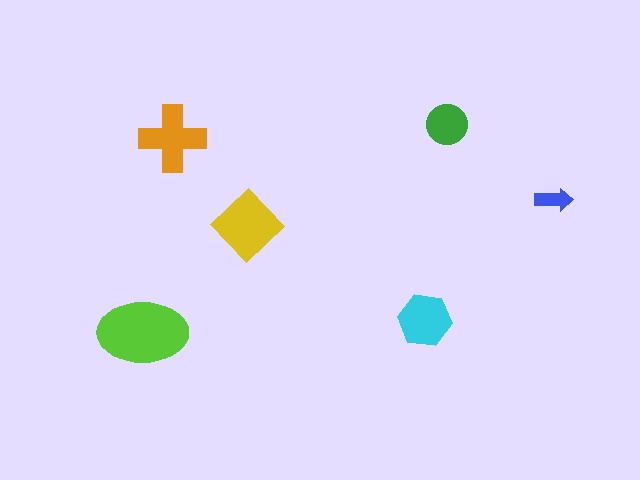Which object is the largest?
The lime ellipse.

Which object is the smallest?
The blue arrow.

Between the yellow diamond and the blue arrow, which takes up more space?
The yellow diamond.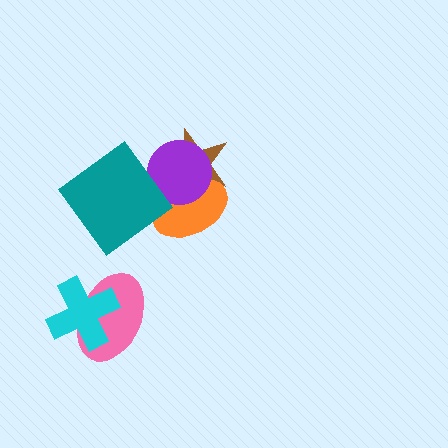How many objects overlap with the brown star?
2 objects overlap with the brown star.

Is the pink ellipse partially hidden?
Yes, it is partially covered by another shape.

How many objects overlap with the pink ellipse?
1 object overlaps with the pink ellipse.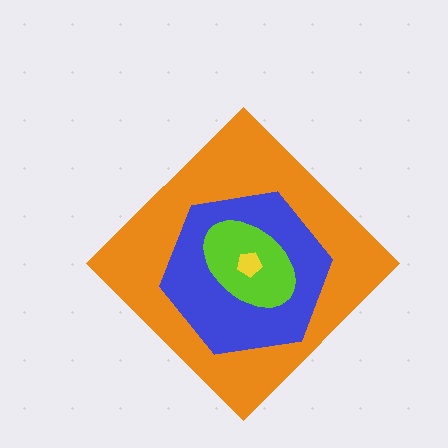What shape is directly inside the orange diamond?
The blue hexagon.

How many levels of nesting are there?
4.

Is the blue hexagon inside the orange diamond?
Yes.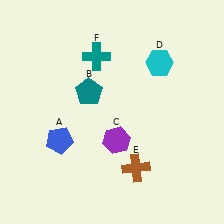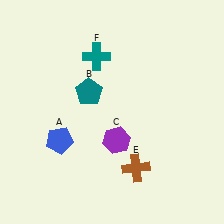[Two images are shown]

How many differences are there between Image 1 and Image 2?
There is 1 difference between the two images.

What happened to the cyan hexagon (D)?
The cyan hexagon (D) was removed in Image 2. It was in the top-right area of Image 1.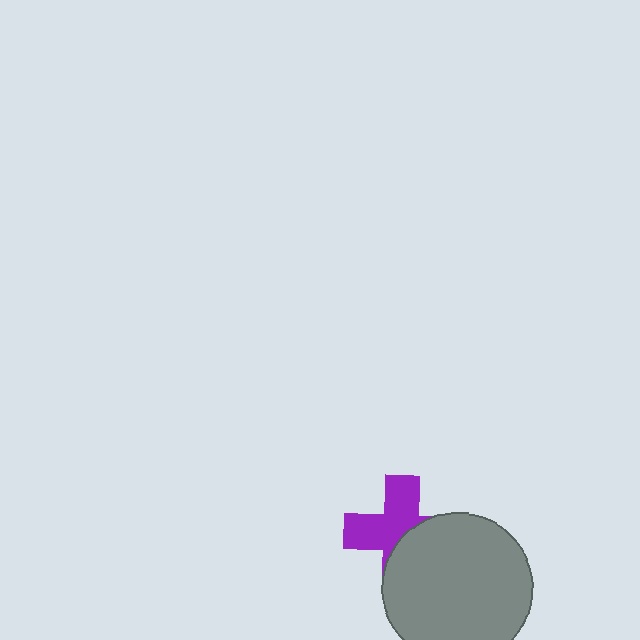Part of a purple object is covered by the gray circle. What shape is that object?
It is a cross.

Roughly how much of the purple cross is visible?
About half of it is visible (roughly 54%).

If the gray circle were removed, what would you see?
You would see the complete purple cross.